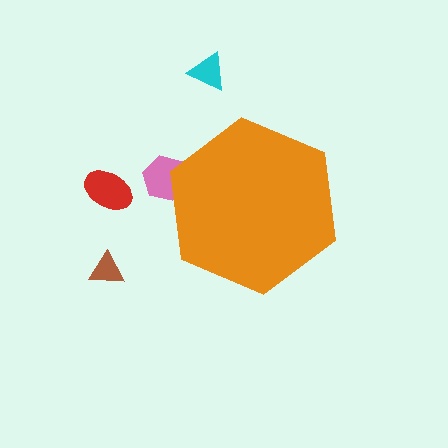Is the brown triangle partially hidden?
No, the brown triangle is fully visible.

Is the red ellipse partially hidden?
No, the red ellipse is fully visible.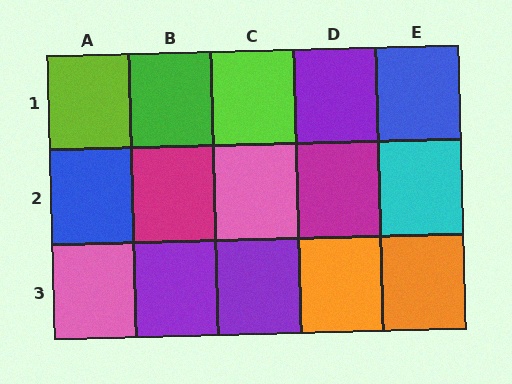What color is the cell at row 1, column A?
Lime.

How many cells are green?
1 cell is green.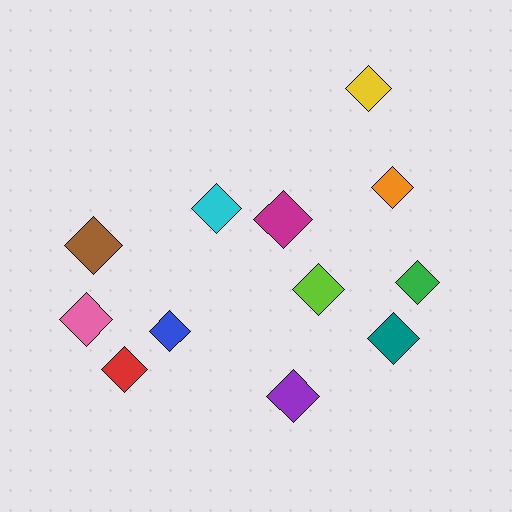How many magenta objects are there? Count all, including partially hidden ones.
There is 1 magenta object.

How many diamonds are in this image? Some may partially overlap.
There are 12 diamonds.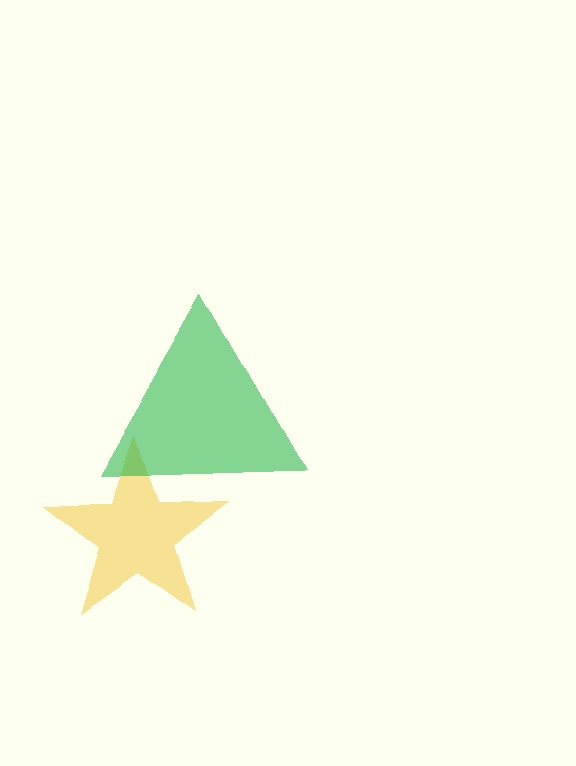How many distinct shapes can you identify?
There are 2 distinct shapes: a yellow star, a green triangle.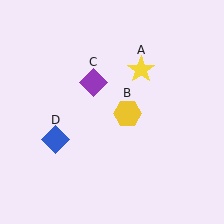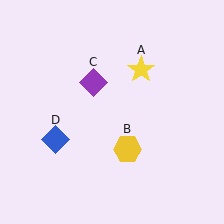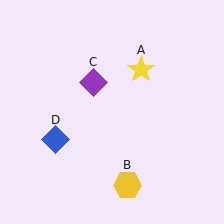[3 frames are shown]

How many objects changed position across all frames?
1 object changed position: yellow hexagon (object B).